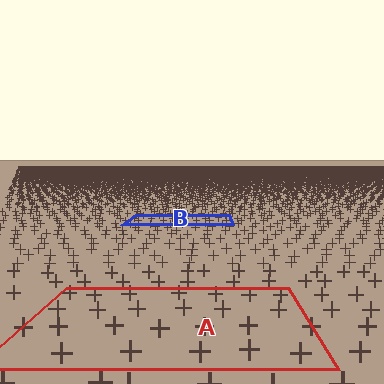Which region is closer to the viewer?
Region A is closer. The texture elements there are larger and more spread out.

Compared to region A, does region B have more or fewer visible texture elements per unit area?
Region B has more texture elements per unit area — they are packed more densely because it is farther away.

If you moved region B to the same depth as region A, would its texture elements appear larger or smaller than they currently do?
They would appear larger. At a closer depth, the same texture elements are projected at a bigger on-screen size.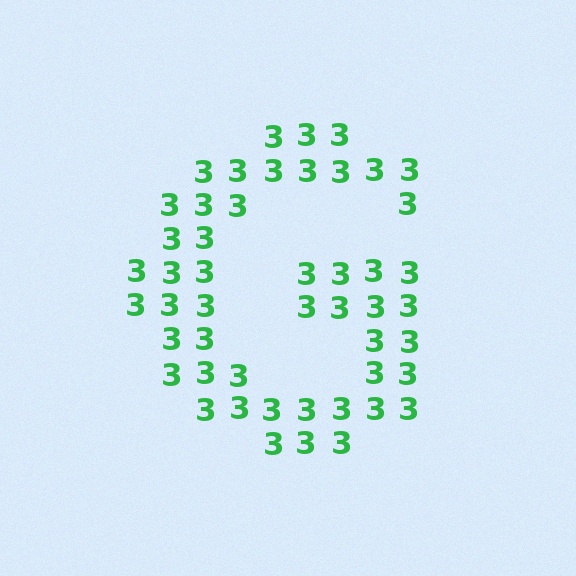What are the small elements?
The small elements are digit 3's.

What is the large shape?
The large shape is the letter G.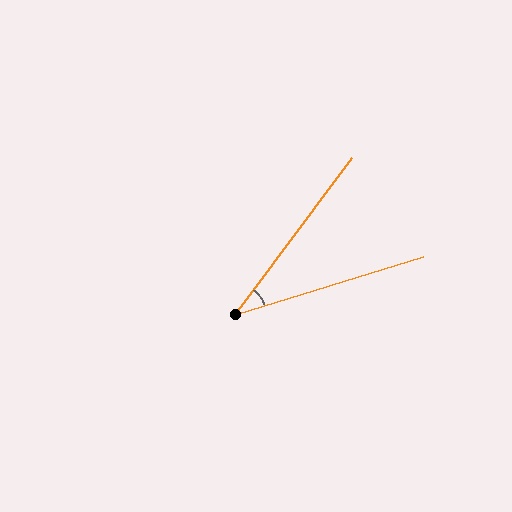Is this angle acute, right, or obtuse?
It is acute.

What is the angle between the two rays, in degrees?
Approximately 36 degrees.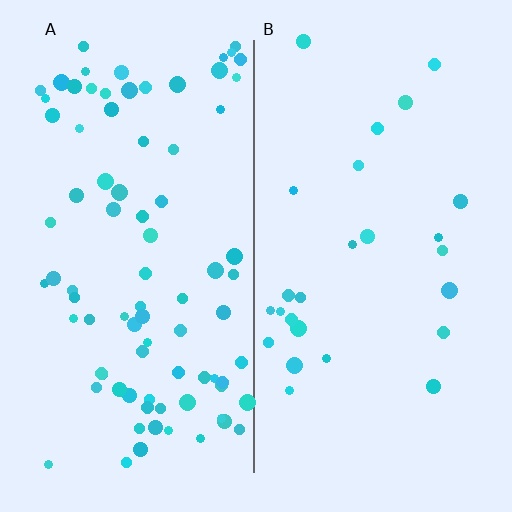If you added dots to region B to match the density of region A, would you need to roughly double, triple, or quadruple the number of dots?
Approximately triple.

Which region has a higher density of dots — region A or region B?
A (the left).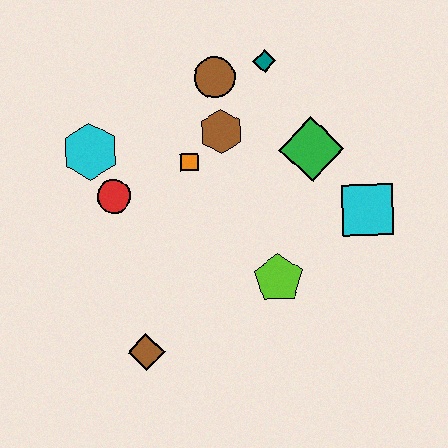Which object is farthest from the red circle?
The cyan square is farthest from the red circle.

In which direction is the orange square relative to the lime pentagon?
The orange square is above the lime pentagon.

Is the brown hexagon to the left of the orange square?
No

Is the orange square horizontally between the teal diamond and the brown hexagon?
No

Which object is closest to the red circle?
The cyan hexagon is closest to the red circle.